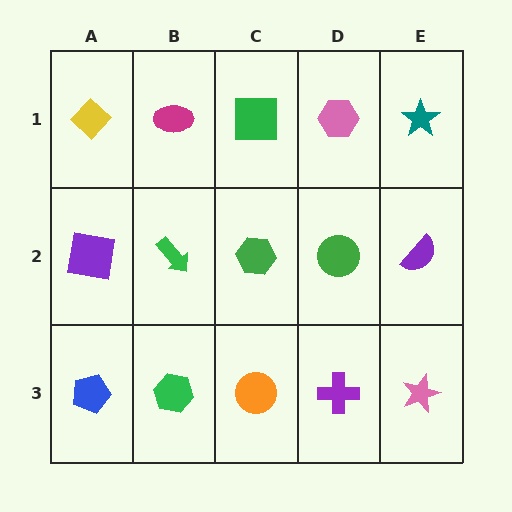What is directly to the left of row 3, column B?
A blue pentagon.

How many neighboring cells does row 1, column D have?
3.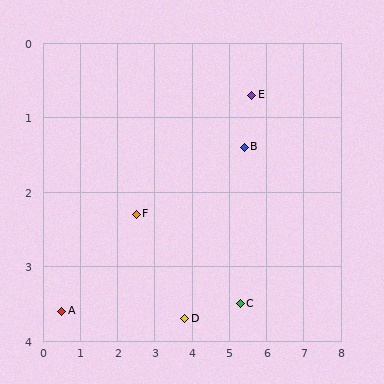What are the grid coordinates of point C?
Point C is at approximately (5.3, 3.5).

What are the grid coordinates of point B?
Point B is at approximately (5.4, 1.4).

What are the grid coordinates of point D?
Point D is at approximately (3.8, 3.7).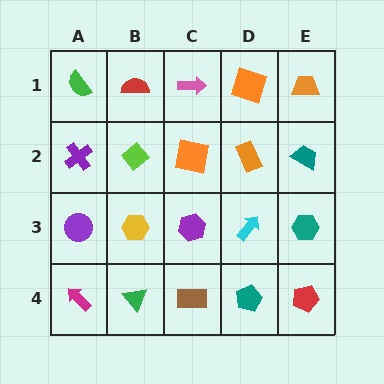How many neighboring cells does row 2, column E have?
3.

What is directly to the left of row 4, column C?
A green triangle.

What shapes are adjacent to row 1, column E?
A teal trapezoid (row 2, column E), an orange square (row 1, column D).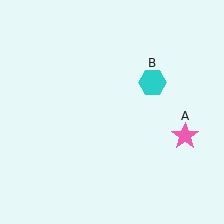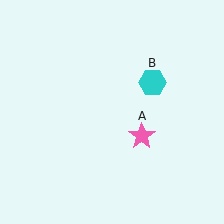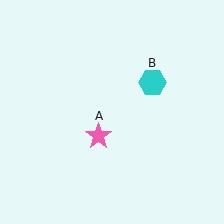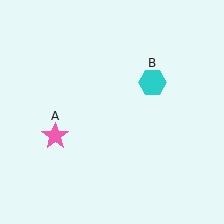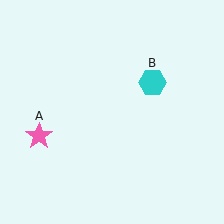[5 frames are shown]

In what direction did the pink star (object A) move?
The pink star (object A) moved left.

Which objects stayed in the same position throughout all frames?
Cyan hexagon (object B) remained stationary.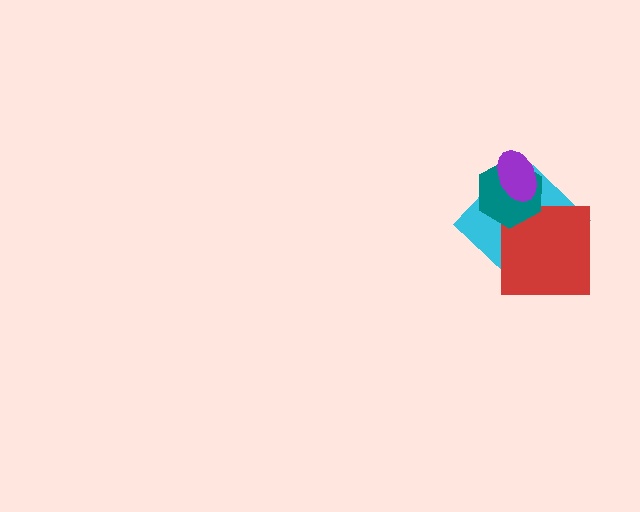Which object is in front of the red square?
The teal hexagon is in front of the red square.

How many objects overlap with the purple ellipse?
2 objects overlap with the purple ellipse.